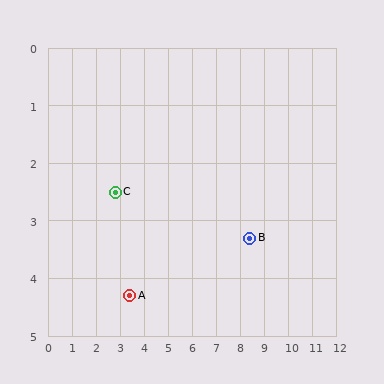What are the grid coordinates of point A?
Point A is at approximately (3.4, 4.3).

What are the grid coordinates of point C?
Point C is at approximately (2.8, 2.5).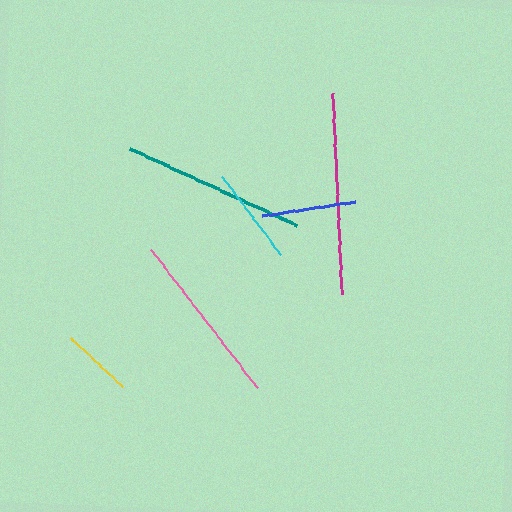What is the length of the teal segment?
The teal segment is approximately 183 pixels long.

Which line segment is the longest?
The magenta line is the longest at approximately 201 pixels.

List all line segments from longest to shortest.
From longest to shortest: magenta, teal, pink, cyan, blue, yellow.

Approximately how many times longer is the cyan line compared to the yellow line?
The cyan line is approximately 1.4 times the length of the yellow line.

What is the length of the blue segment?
The blue segment is approximately 95 pixels long.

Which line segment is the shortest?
The yellow line is the shortest at approximately 71 pixels.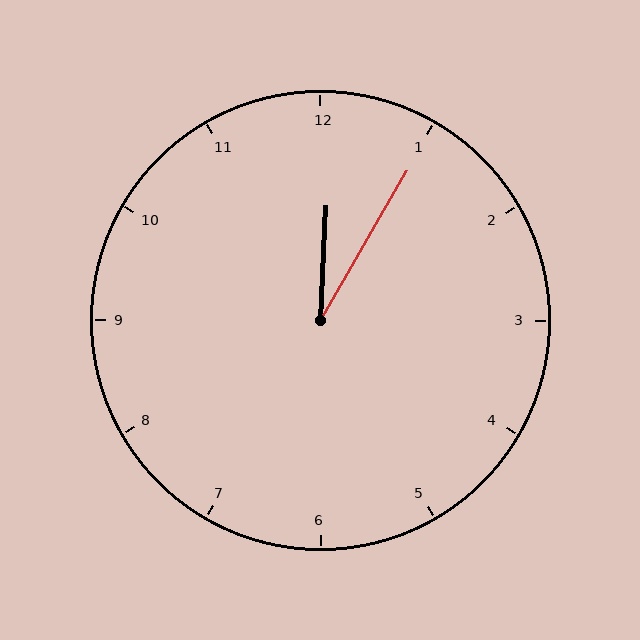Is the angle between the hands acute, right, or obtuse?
It is acute.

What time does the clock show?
12:05.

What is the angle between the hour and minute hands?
Approximately 28 degrees.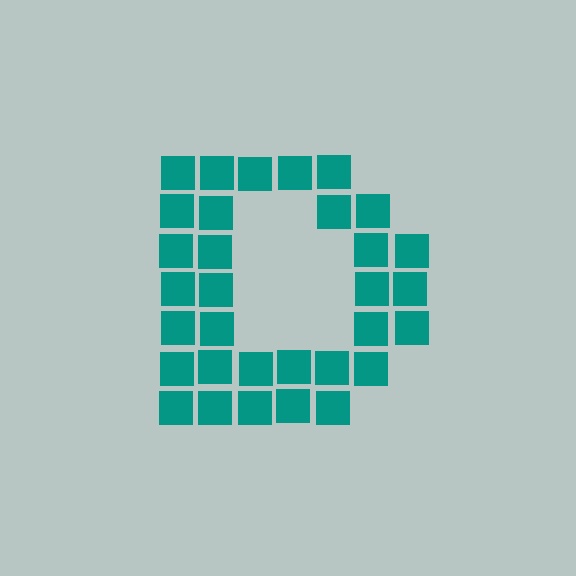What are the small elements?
The small elements are squares.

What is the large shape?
The large shape is the letter D.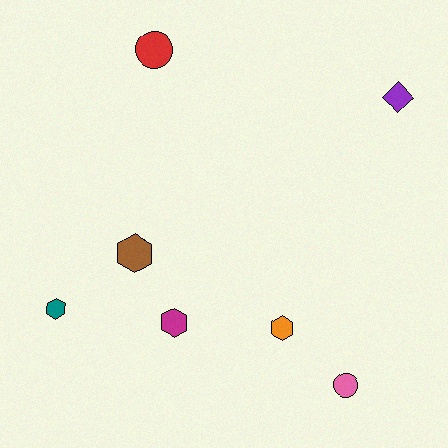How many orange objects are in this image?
There is 1 orange object.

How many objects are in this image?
There are 7 objects.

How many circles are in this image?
There are 2 circles.